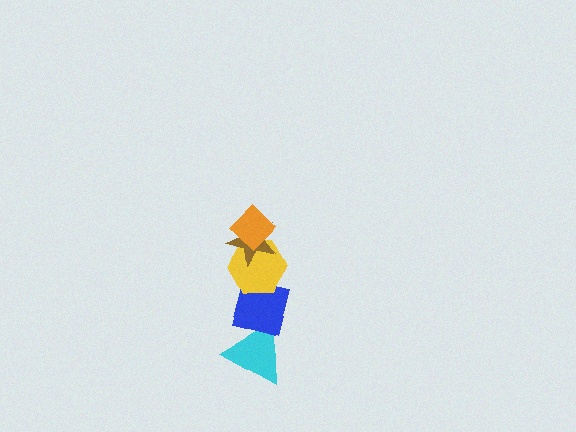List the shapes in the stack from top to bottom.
From top to bottom: the orange diamond, the brown star, the yellow hexagon, the blue square, the cyan triangle.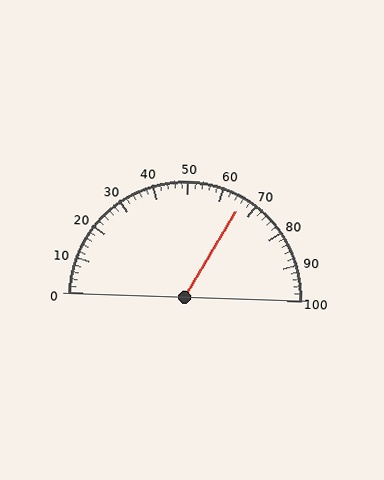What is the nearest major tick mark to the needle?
The nearest major tick mark is 70.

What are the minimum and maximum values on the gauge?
The gauge ranges from 0 to 100.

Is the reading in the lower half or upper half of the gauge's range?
The reading is in the upper half of the range (0 to 100).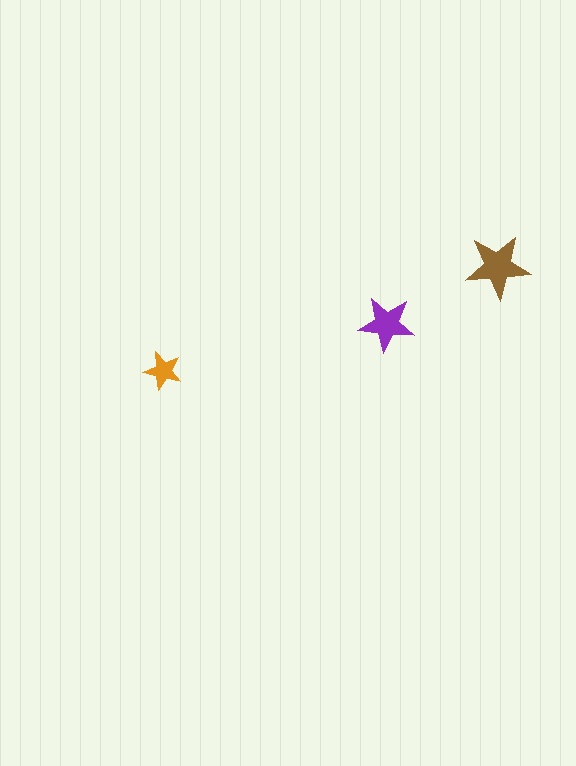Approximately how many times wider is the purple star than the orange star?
About 1.5 times wider.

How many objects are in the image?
There are 3 objects in the image.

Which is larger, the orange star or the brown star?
The brown one.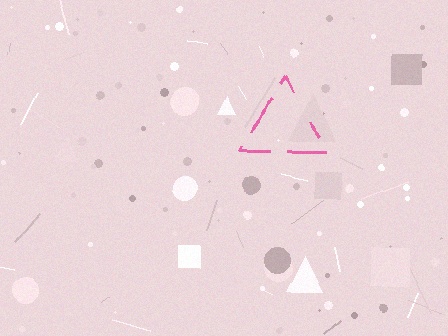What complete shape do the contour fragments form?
The contour fragments form a triangle.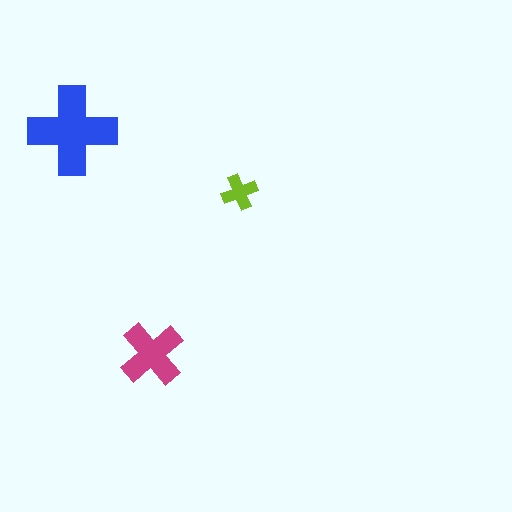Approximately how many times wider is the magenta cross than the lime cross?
About 2 times wider.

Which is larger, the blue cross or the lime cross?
The blue one.